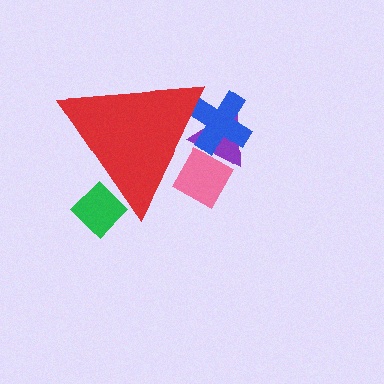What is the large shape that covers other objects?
A red triangle.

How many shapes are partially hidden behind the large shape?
4 shapes are partially hidden.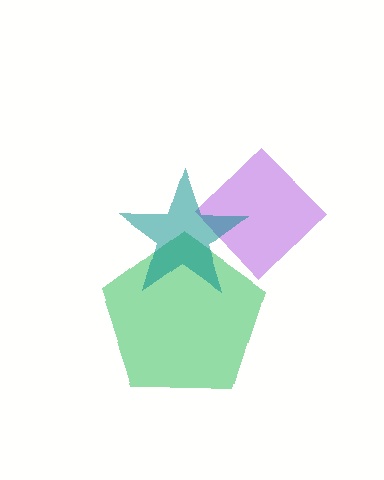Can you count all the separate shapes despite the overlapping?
Yes, there are 3 separate shapes.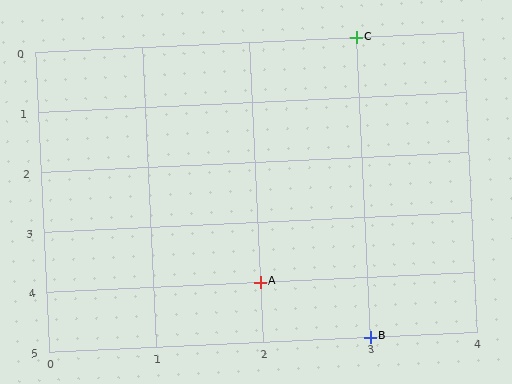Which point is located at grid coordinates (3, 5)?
Point B is at (3, 5).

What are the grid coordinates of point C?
Point C is at grid coordinates (3, 0).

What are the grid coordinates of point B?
Point B is at grid coordinates (3, 5).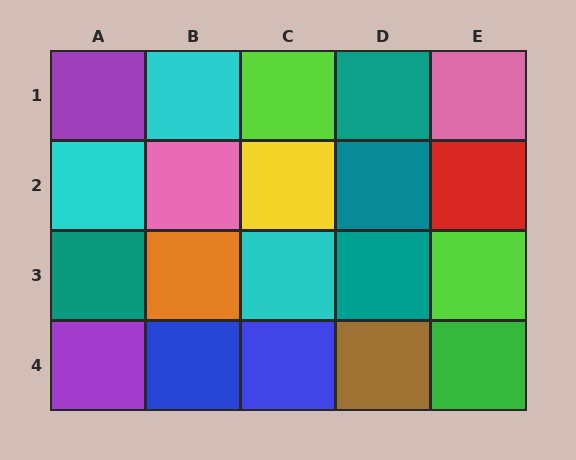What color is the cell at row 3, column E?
Lime.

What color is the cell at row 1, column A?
Purple.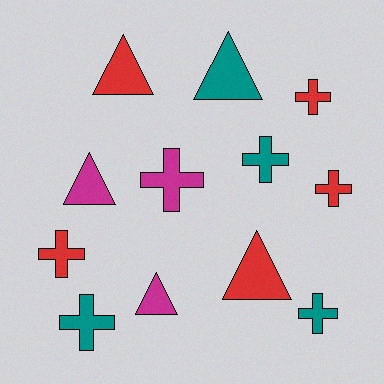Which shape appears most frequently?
Cross, with 7 objects.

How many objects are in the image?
There are 12 objects.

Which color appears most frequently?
Red, with 5 objects.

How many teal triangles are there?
There is 1 teal triangle.